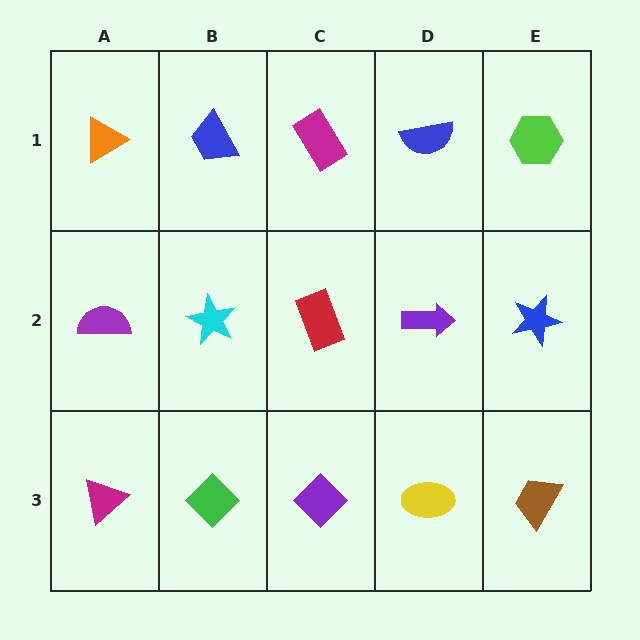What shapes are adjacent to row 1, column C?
A red rectangle (row 2, column C), a blue trapezoid (row 1, column B), a blue semicircle (row 1, column D).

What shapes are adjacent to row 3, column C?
A red rectangle (row 2, column C), a green diamond (row 3, column B), a yellow ellipse (row 3, column D).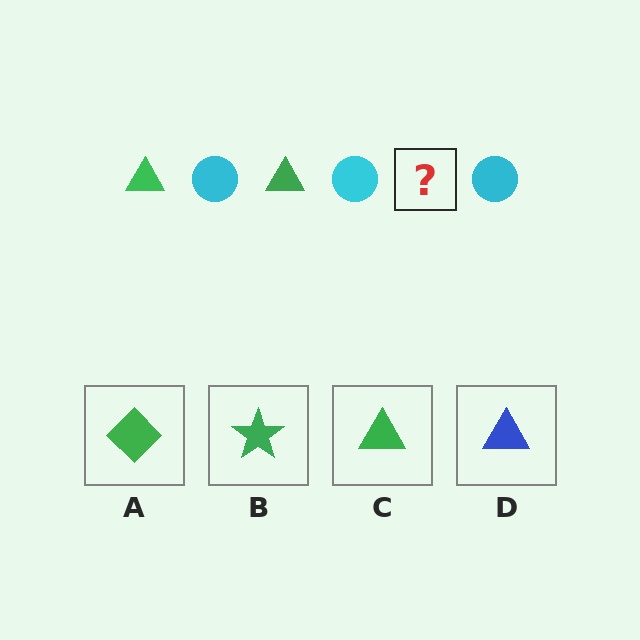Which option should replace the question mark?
Option C.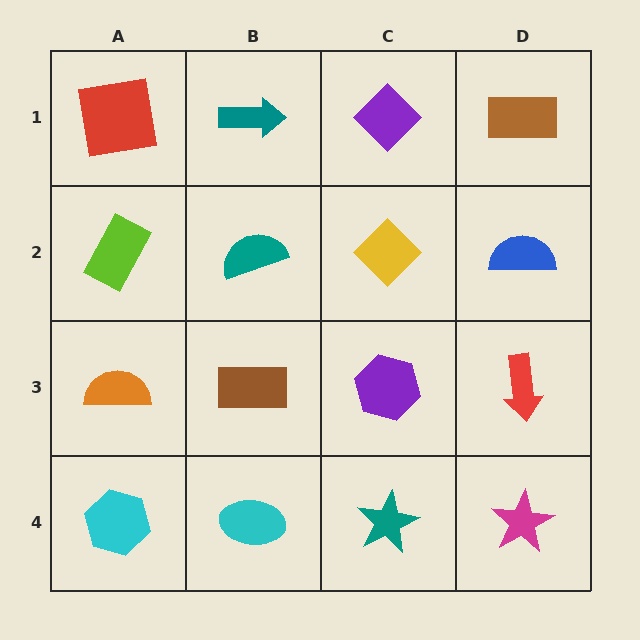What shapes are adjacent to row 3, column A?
A lime rectangle (row 2, column A), a cyan hexagon (row 4, column A), a brown rectangle (row 3, column B).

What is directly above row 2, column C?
A purple diamond.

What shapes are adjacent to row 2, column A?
A red square (row 1, column A), an orange semicircle (row 3, column A), a teal semicircle (row 2, column B).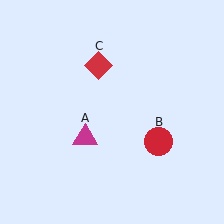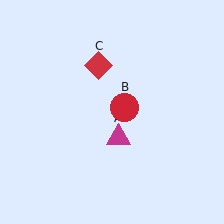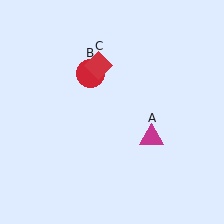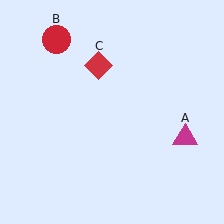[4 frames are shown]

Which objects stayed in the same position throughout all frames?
Red diamond (object C) remained stationary.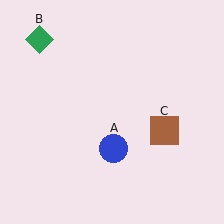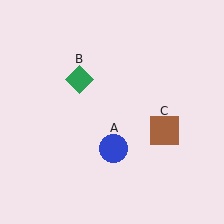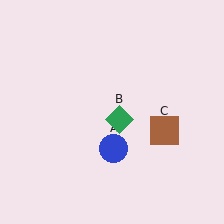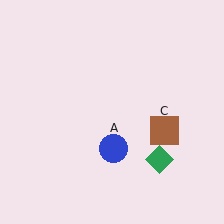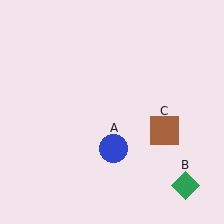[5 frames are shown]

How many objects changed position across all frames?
1 object changed position: green diamond (object B).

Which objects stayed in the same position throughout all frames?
Blue circle (object A) and brown square (object C) remained stationary.